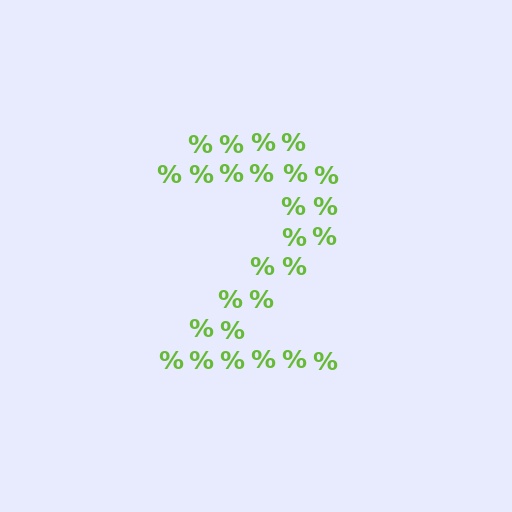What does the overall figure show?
The overall figure shows the digit 2.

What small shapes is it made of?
It is made of small percent signs.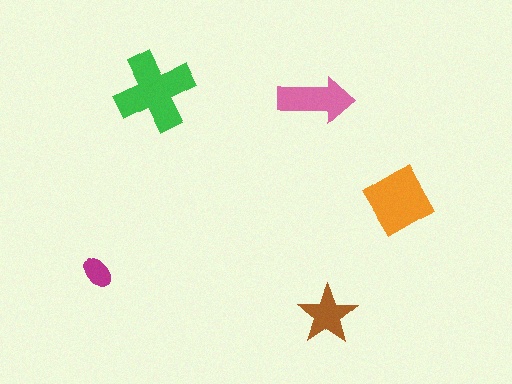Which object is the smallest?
The magenta ellipse.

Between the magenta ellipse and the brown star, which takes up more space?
The brown star.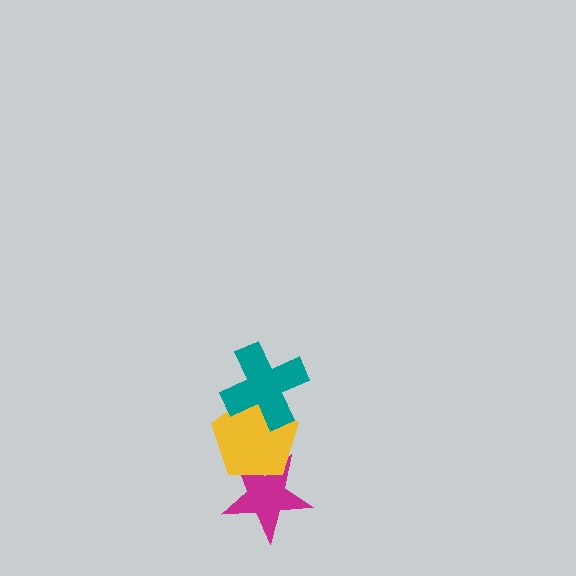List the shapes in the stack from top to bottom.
From top to bottom: the teal cross, the yellow pentagon, the magenta star.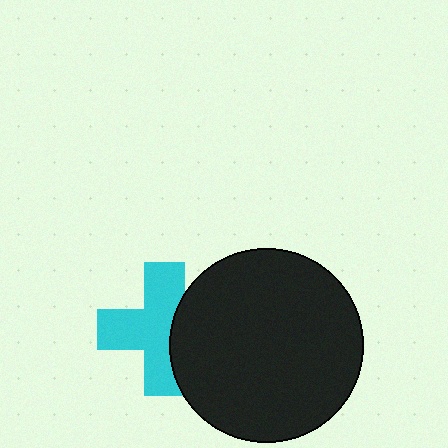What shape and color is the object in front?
The object in front is a black circle.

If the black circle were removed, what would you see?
You would see the complete cyan cross.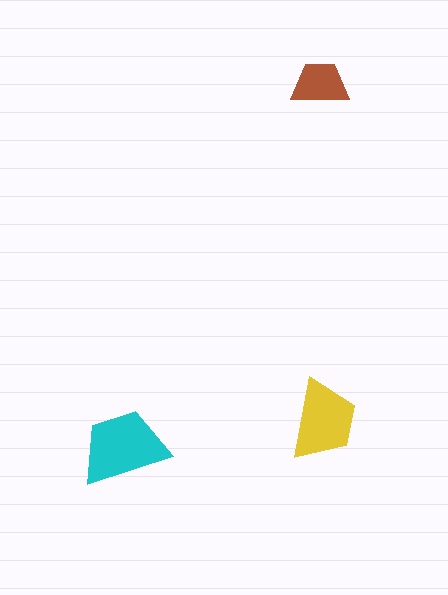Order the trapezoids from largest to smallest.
the cyan one, the yellow one, the brown one.